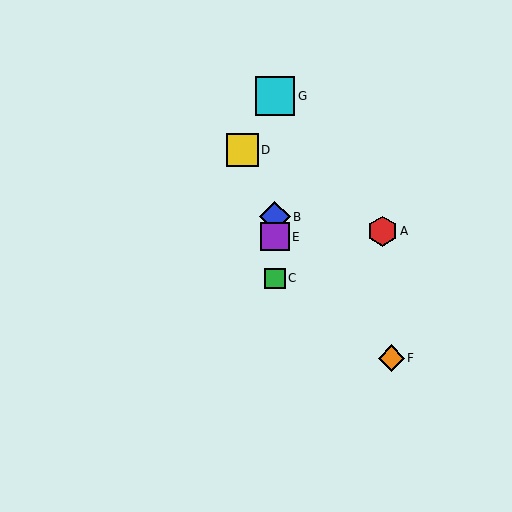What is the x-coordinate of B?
Object B is at x≈275.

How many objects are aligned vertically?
4 objects (B, C, E, G) are aligned vertically.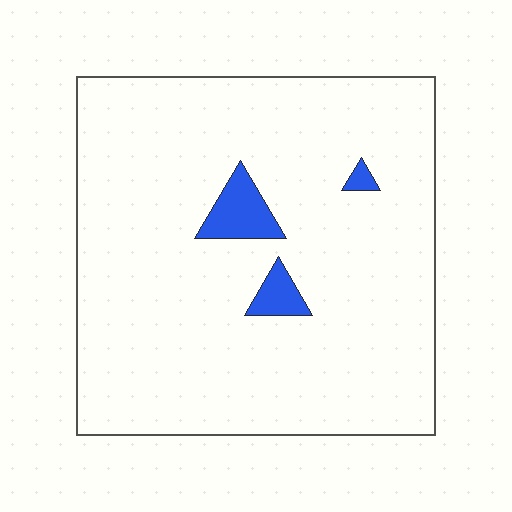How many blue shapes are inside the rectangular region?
3.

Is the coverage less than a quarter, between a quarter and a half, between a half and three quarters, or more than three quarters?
Less than a quarter.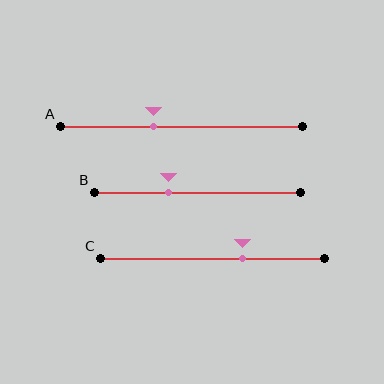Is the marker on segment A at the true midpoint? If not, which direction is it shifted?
No, the marker on segment A is shifted to the left by about 11% of the segment length.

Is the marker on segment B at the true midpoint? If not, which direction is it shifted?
No, the marker on segment B is shifted to the left by about 14% of the segment length.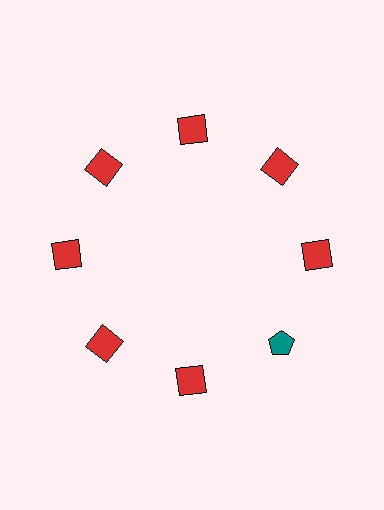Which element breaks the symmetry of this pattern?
The teal pentagon at roughly the 4 o'clock position breaks the symmetry. All other shapes are red squares.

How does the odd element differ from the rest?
It differs in both color (teal instead of red) and shape (pentagon instead of square).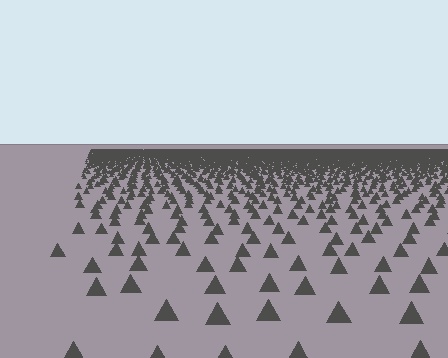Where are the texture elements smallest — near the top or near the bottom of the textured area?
Near the top.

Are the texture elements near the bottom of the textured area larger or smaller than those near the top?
Larger. Near the bottom, elements are closer to the viewer and appear at a bigger on-screen size.